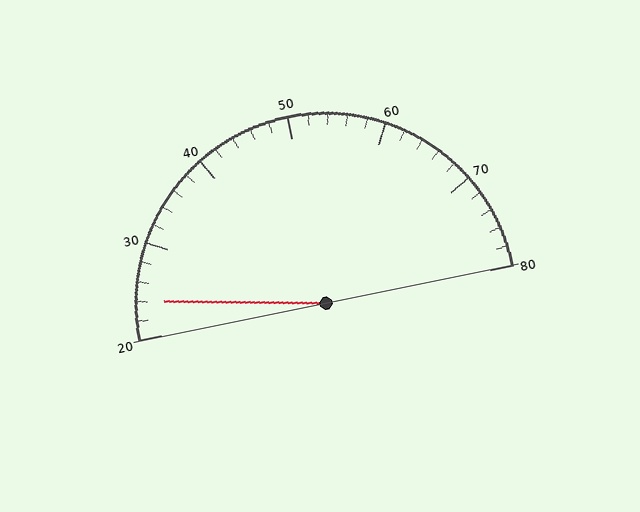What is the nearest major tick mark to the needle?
The nearest major tick mark is 20.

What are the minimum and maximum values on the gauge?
The gauge ranges from 20 to 80.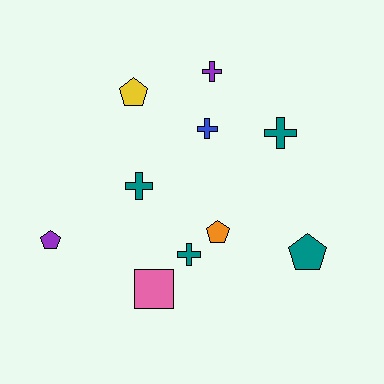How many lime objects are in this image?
There are no lime objects.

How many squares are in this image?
There is 1 square.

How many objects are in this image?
There are 10 objects.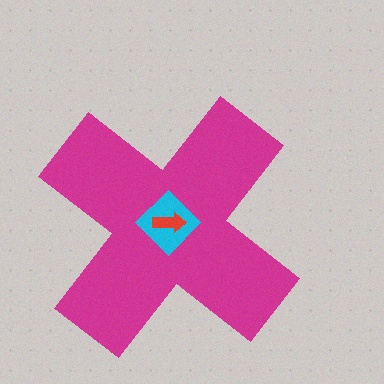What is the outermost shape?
The magenta cross.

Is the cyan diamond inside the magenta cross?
Yes.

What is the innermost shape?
The red arrow.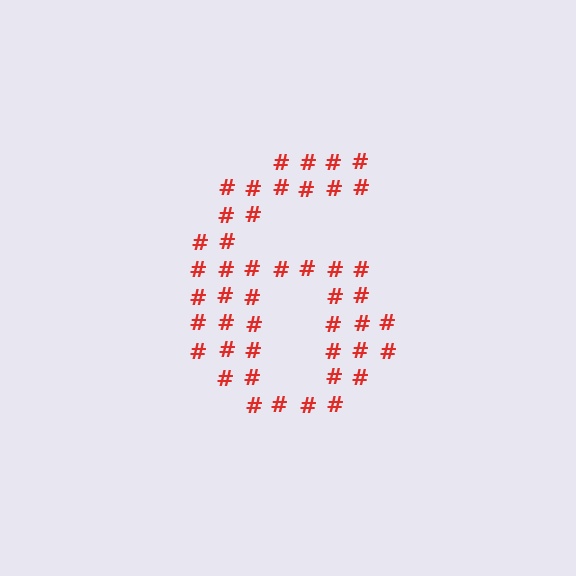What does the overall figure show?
The overall figure shows the digit 6.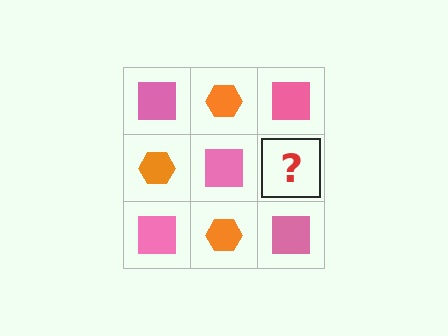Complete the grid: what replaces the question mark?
The question mark should be replaced with an orange hexagon.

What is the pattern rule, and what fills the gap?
The rule is that it alternates pink square and orange hexagon in a checkerboard pattern. The gap should be filled with an orange hexagon.